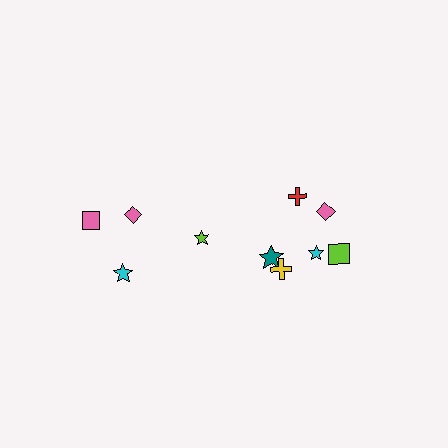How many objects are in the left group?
There are 4 objects.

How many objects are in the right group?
There are 6 objects.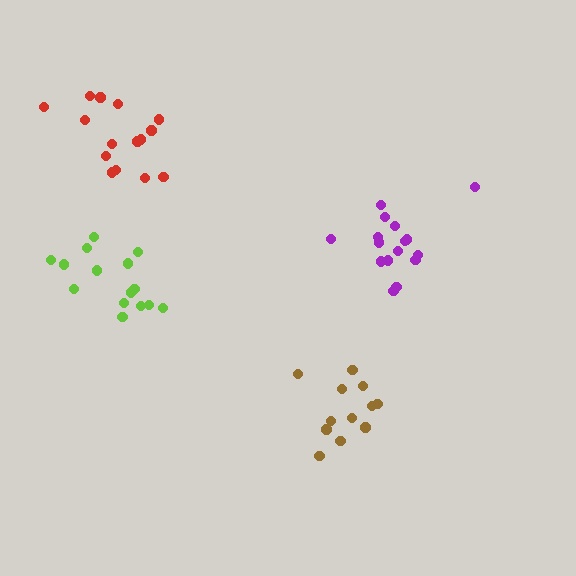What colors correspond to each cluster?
The clusters are colored: brown, red, purple, lime.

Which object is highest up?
The red cluster is topmost.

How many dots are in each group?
Group 1: 12 dots, Group 2: 15 dots, Group 3: 16 dots, Group 4: 15 dots (58 total).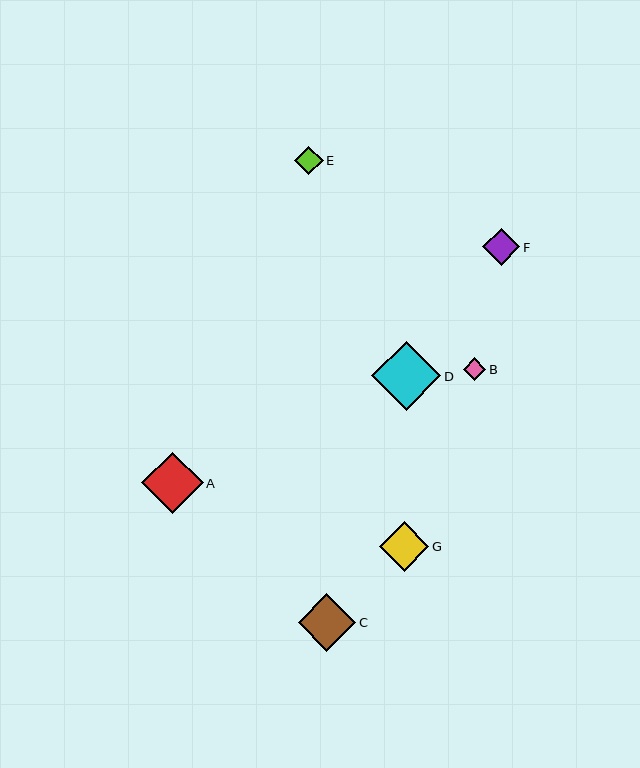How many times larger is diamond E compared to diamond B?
Diamond E is approximately 1.3 times the size of diamond B.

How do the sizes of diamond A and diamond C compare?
Diamond A and diamond C are approximately the same size.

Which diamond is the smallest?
Diamond B is the smallest with a size of approximately 23 pixels.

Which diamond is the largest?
Diamond D is the largest with a size of approximately 69 pixels.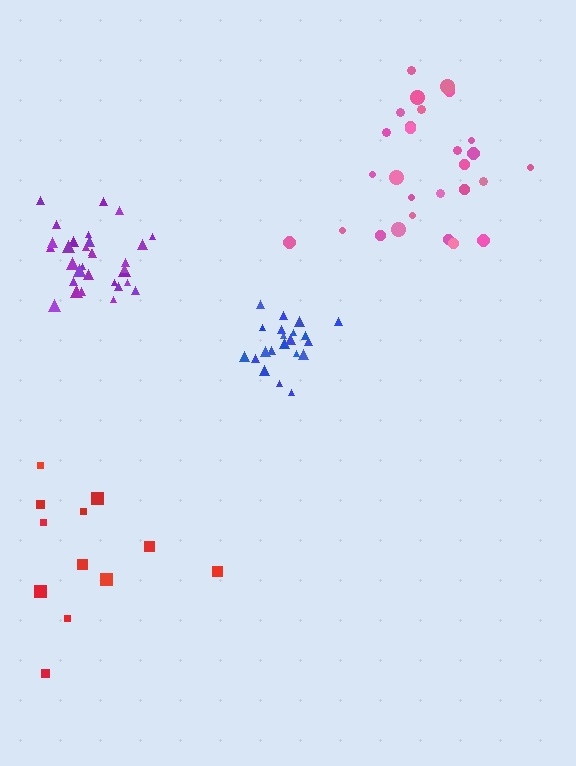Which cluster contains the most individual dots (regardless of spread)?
Purple (32).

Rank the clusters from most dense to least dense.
purple, blue, pink, red.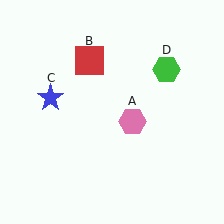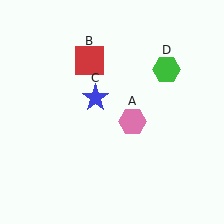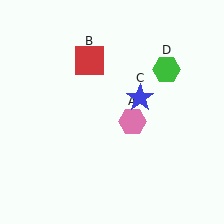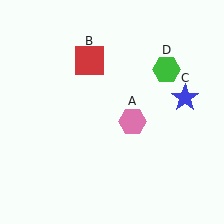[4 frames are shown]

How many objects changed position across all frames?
1 object changed position: blue star (object C).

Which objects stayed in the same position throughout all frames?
Pink hexagon (object A) and red square (object B) and green hexagon (object D) remained stationary.